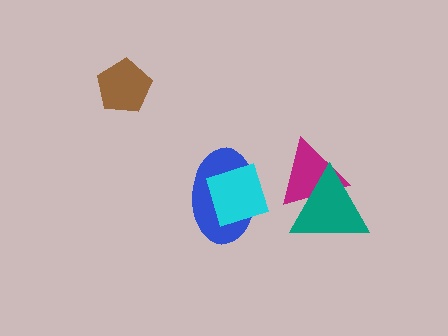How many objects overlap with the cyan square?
1 object overlaps with the cyan square.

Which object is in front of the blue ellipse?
The cyan square is in front of the blue ellipse.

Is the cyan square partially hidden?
No, no other shape covers it.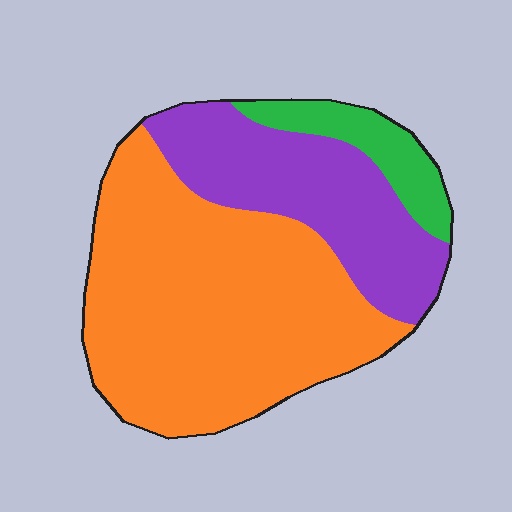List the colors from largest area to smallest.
From largest to smallest: orange, purple, green.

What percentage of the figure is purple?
Purple covers about 30% of the figure.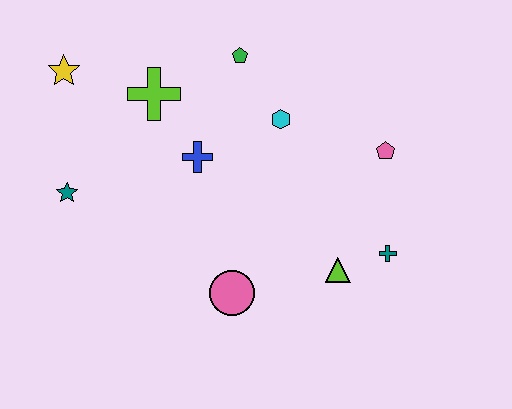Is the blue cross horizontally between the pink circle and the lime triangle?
No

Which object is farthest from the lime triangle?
The yellow star is farthest from the lime triangle.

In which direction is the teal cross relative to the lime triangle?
The teal cross is to the right of the lime triangle.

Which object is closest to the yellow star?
The lime cross is closest to the yellow star.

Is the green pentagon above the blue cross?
Yes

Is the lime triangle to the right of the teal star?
Yes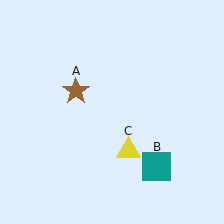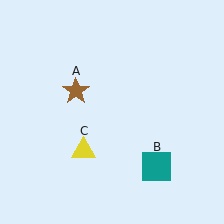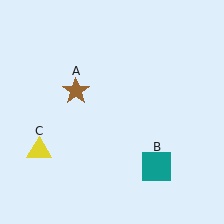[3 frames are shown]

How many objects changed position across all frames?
1 object changed position: yellow triangle (object C).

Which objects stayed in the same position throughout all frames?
Brown star (object A) and teal square (object B) remained stationary.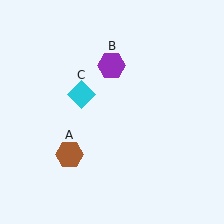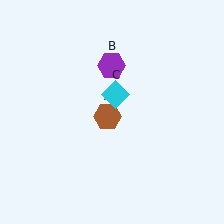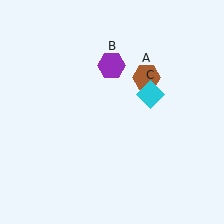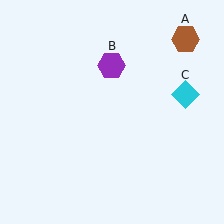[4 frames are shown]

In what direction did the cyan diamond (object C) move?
The cyan diamond (object C) moved right.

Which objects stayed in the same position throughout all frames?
Purple hexagon (object B) remained stationary.